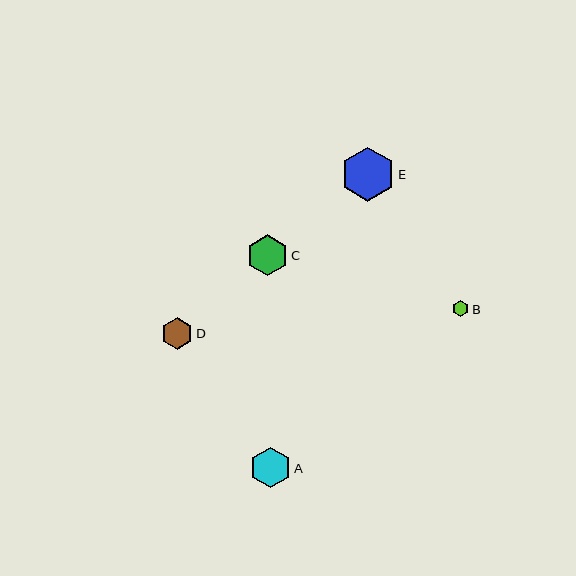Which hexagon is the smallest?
Hexagon B is the smallest with a size of approximately 16 pixels.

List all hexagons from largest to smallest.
From largest to smallest: E, C, A, D, B.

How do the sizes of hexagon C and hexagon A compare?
Hexagon C and hexagon A are approximately the same size.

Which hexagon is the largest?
Hexagon E is the largest with a size of approximately 54 pixels.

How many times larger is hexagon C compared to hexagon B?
Hexagon C is approximately 2.5 times the size of hexagon B.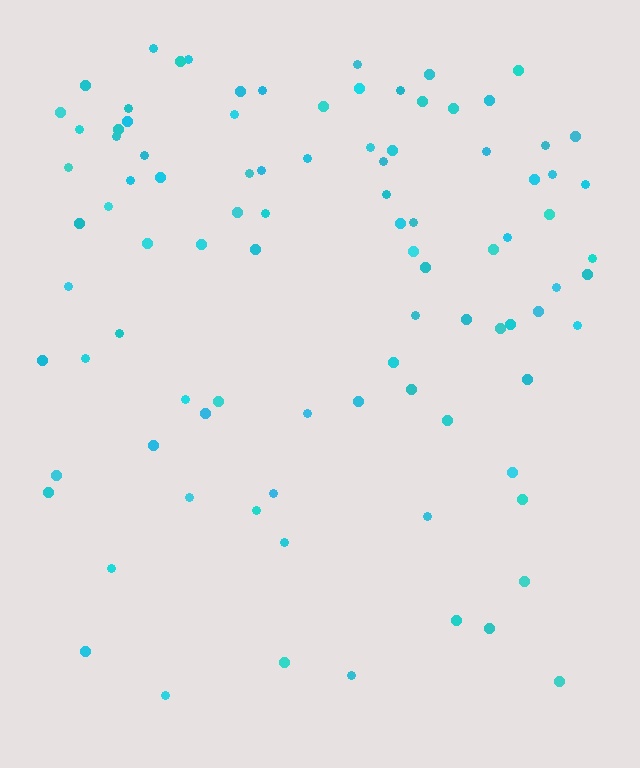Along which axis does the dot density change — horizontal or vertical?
Vertical.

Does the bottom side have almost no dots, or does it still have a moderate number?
Still a moderate number, just noticeably fewer than the top.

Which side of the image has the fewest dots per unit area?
The bottom.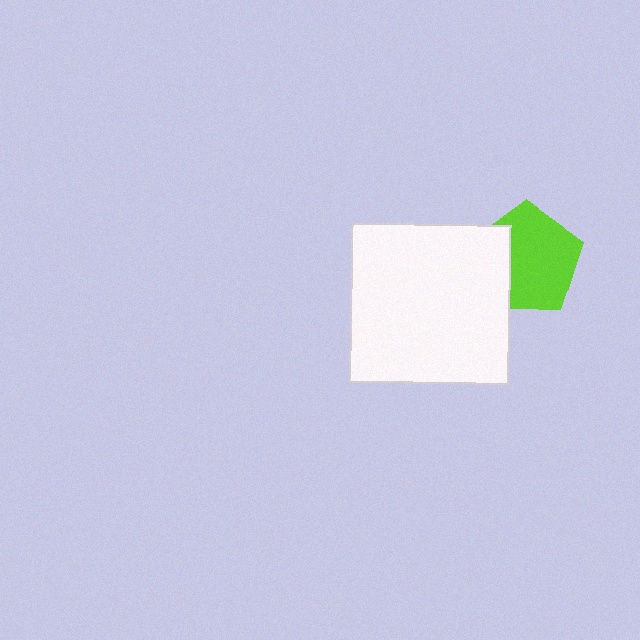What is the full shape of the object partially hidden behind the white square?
The partially hidden object is a lime pentagon.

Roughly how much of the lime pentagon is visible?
Most of it is visible (roughly 70%).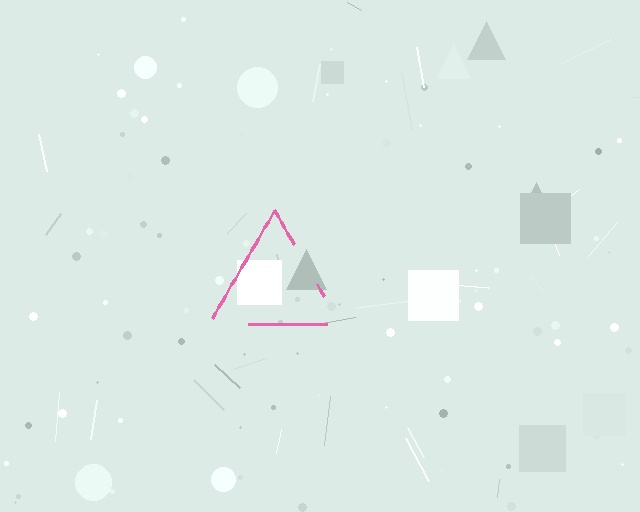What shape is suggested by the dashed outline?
The dashed outline suggests a triangle.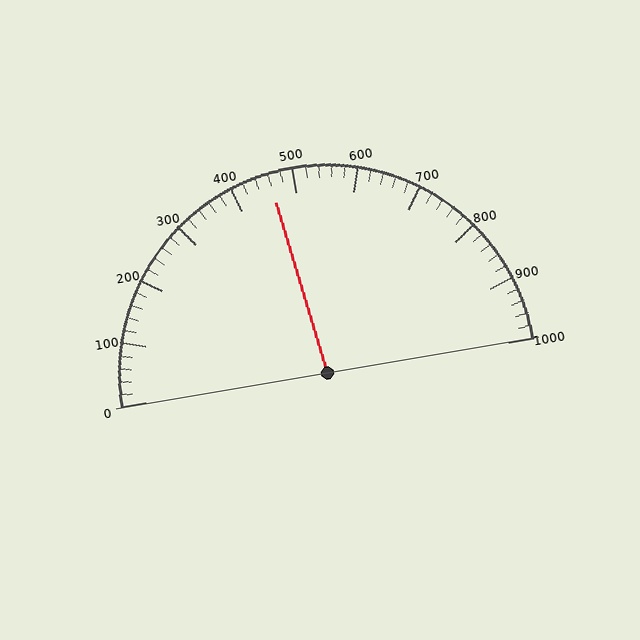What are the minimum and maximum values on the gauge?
The gauge ranges from 0 to 1000.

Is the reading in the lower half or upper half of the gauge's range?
The reading is in the lower half of the range (0 to 1000).